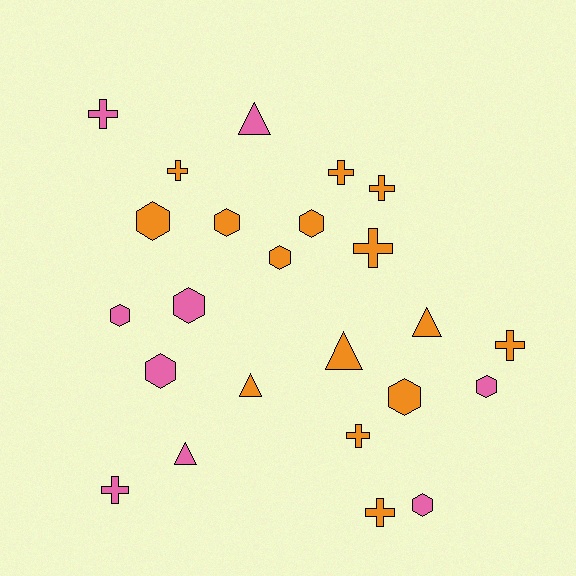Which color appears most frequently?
Orange, with 15 objects.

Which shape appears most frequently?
Hexagon, with 10 objects.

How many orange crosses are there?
There are 7 orange crosses.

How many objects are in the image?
There are 24 objects.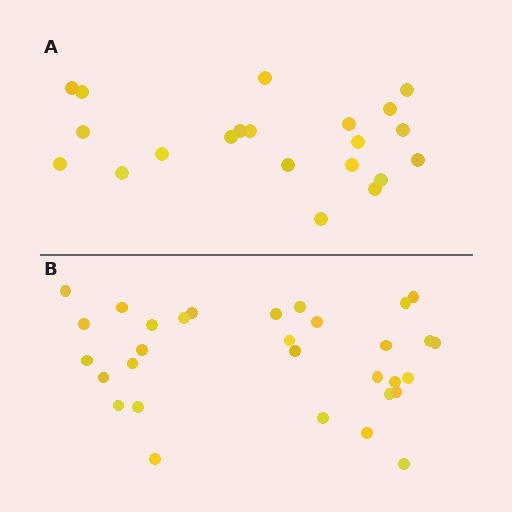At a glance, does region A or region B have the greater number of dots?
Region B (the bottom region) has more dots.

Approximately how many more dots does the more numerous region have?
Region B has roughly 10 or so more dots than region A.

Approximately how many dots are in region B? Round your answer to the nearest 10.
About 30 dots. (The exact count is 31, which rounds to 30.)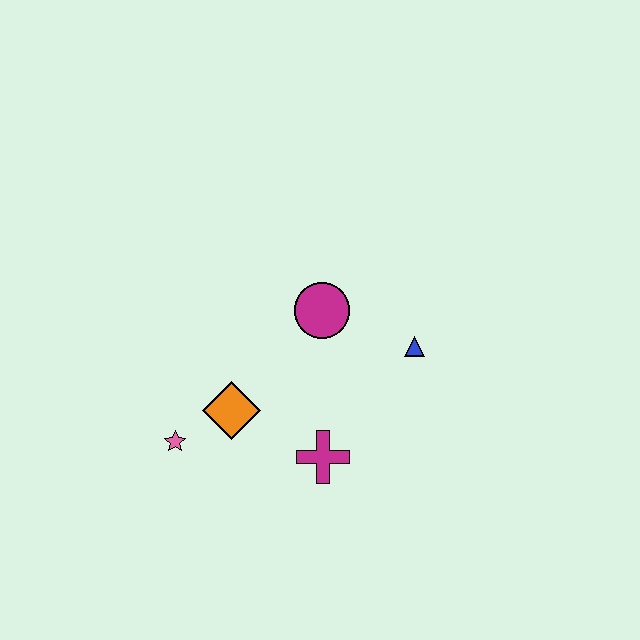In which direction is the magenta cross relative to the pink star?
The magenta cross is to the right of the pink star.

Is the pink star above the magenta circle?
No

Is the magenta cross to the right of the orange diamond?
Yes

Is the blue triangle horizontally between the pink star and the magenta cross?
No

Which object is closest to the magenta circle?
The blue triangle is closest to the magenta circle.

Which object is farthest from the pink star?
The blue triangle is farthest from the pink star.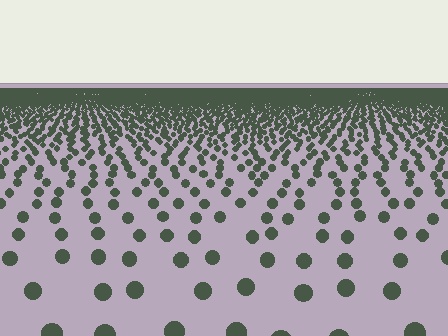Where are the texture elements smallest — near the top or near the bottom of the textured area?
Near the top.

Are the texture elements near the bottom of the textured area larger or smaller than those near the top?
Larger. Near the bottom, elements are closer to the viewer and appear at a bigger on-screen size.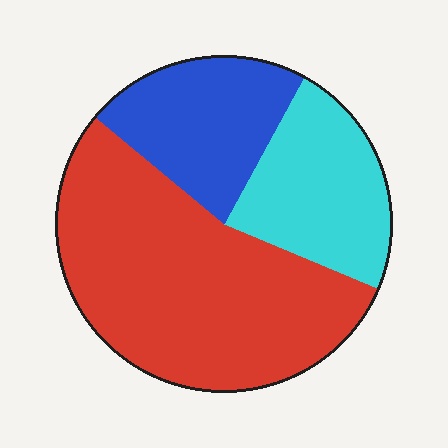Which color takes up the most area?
Red, at roughly 55%.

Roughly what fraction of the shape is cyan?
Cyan takes up about one quarter (1/4) of the shape.